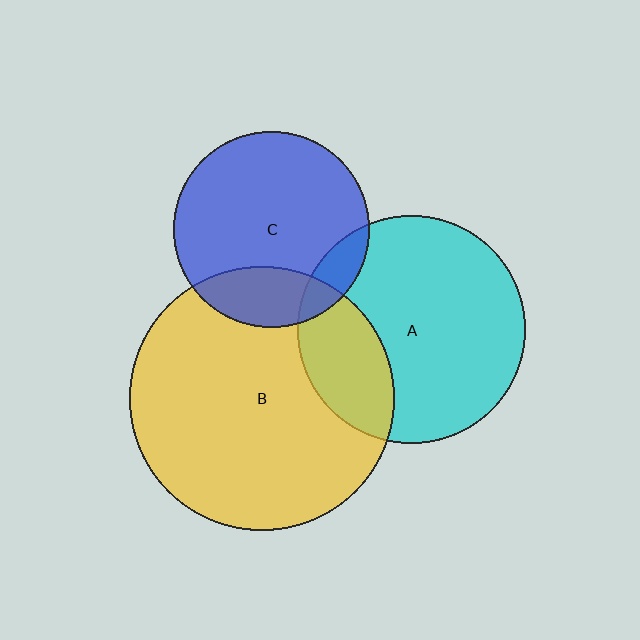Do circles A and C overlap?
Yes.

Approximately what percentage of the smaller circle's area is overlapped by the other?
Approximately 10%.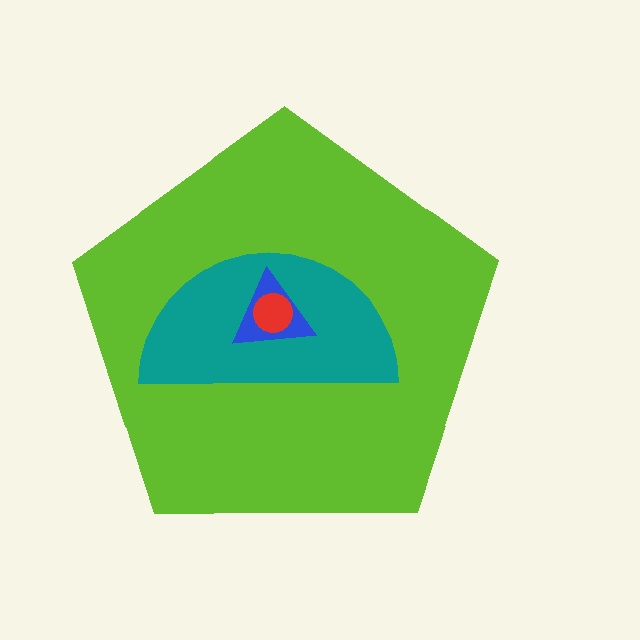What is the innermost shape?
The red circle.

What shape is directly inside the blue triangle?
The red circle.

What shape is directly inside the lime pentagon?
The teal semicircle.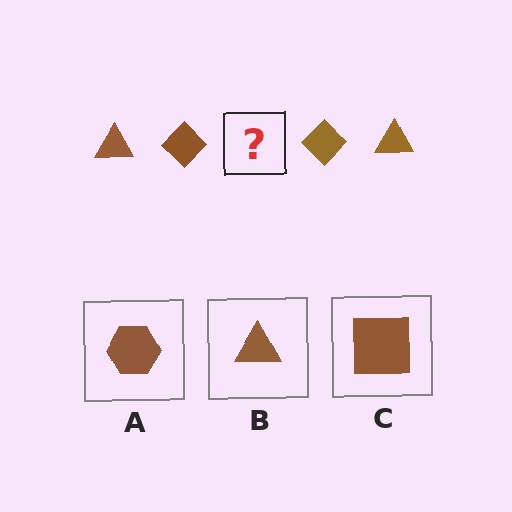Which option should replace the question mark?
Option B.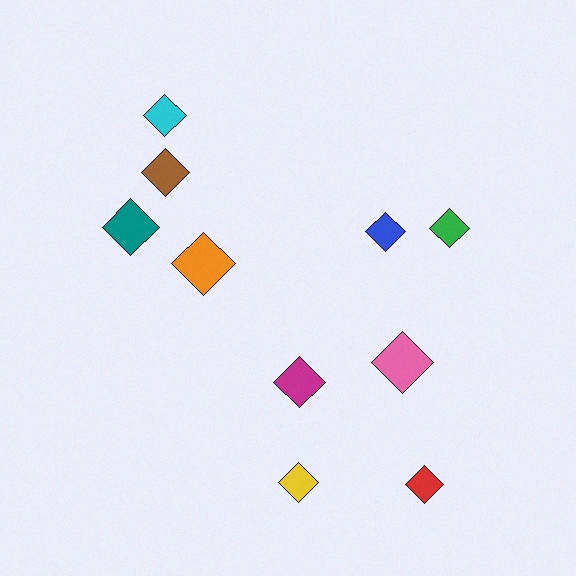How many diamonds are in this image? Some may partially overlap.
There are 10 diamonds.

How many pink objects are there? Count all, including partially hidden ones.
There is 1 pink object.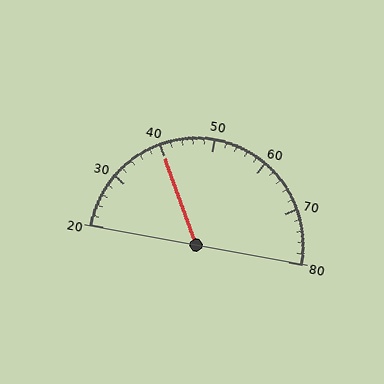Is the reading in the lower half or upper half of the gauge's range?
The reading is in the lower half of the range (20 to 80).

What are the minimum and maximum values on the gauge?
The gauge ranges from 20 to 80.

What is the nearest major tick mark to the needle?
The nearest major tick mark is 40.